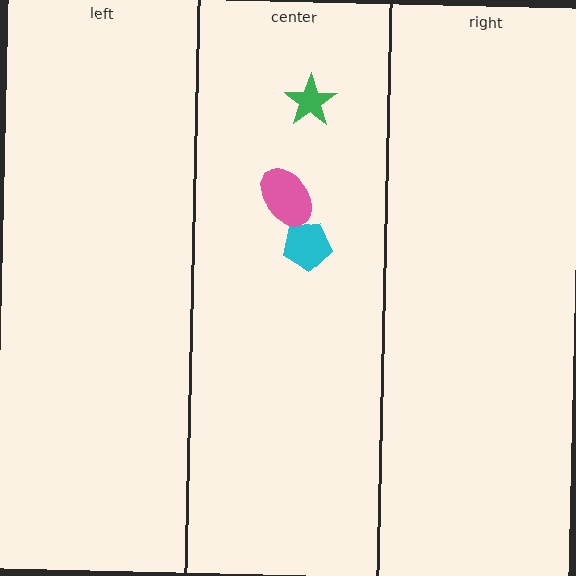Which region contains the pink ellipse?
The center region.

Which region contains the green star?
The center region.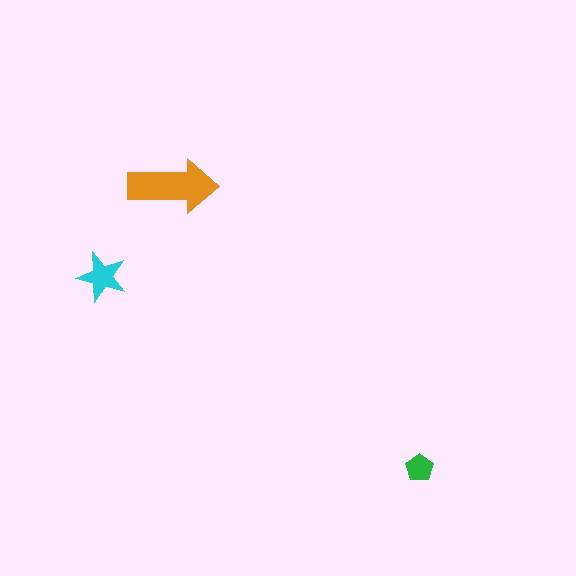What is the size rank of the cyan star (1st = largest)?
2nd.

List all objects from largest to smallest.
The orange arrow, the cyan star, the green pentagon.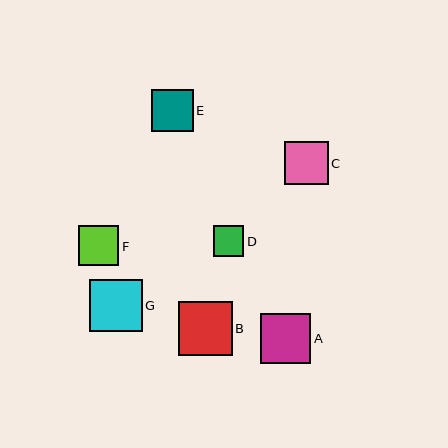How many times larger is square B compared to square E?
Square B is approximately 1.3 times the size of square E.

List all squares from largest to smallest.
From largest to smallest: B, G, A, C, E, F, D.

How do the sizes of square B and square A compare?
Square B and square A are approximately the same size.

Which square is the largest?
Square B is the largest with a size of approximately 54 pixels.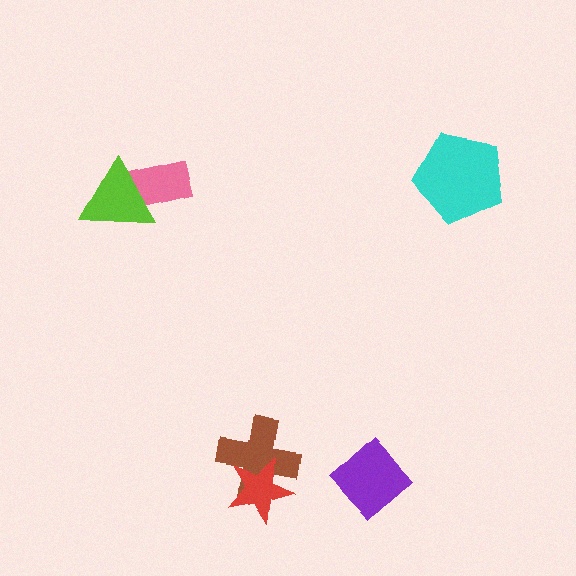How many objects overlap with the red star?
1 object overlaps with the red star.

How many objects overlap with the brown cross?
1 object overlaps with the brown cross.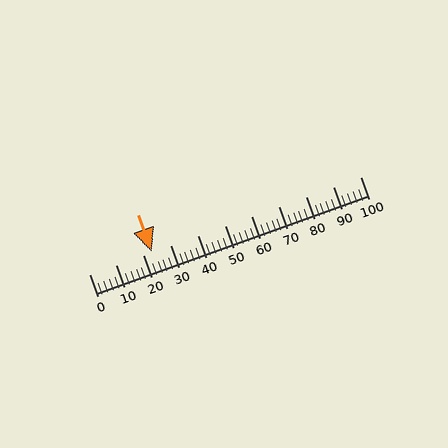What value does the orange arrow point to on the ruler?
The orange arrow points to approximately 23.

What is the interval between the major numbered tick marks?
The major tick marks are spaced 10 units apart.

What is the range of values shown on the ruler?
The ruler shows values from 0 to 100.